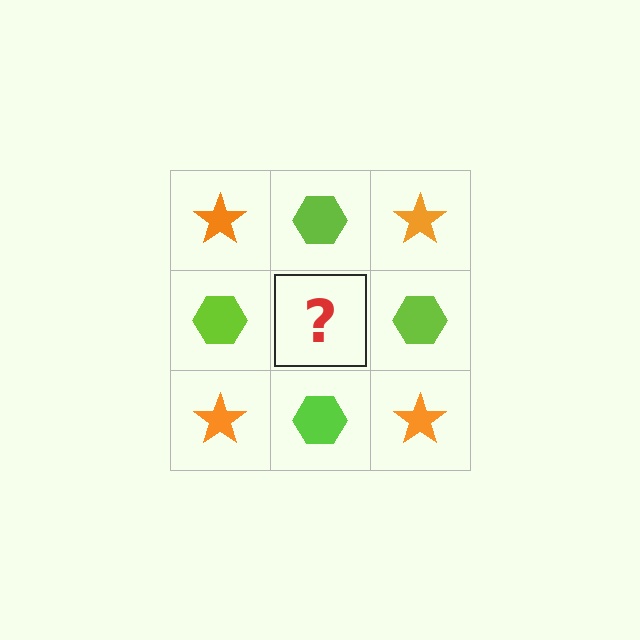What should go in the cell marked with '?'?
The missing cell should contain an orange star.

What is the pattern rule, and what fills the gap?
The rule is that it alternates orange star and lime hexagon in a checkerboard pattern. The gap should be filled with an orange star.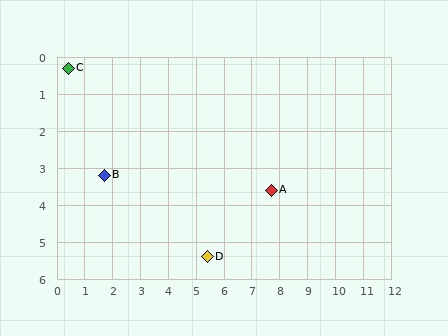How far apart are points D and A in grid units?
Points D and A are about 2.9 grid units apart.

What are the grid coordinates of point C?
Point C is at approximately (0.4, 0.3).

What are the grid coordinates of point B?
Point B is at approximately (1.7, 3.2).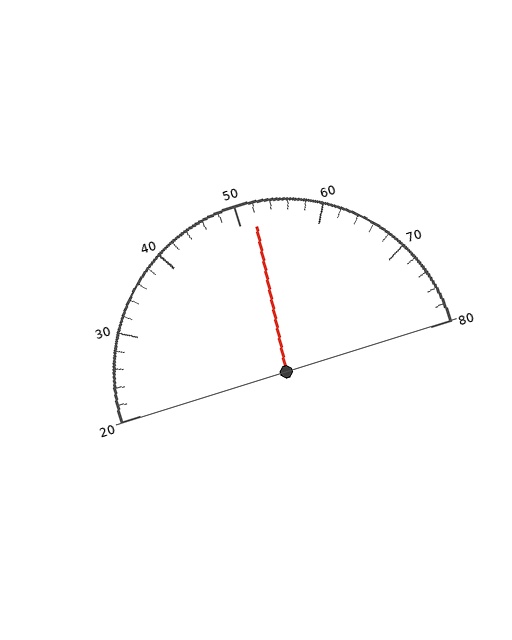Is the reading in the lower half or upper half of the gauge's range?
The reading is in the upper half of the range (20 to 80).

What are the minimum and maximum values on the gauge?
The gauge ranges from 20 to 80.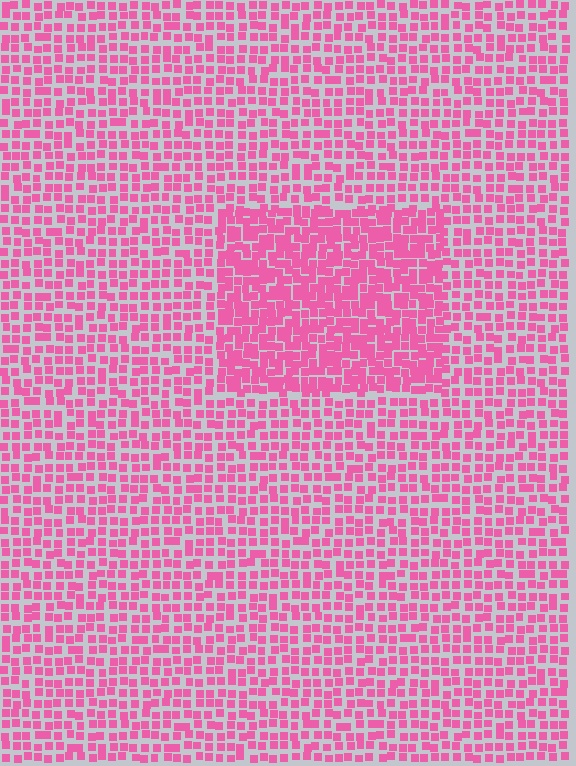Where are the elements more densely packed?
The elements are more densely packed inside the rectangle boundary.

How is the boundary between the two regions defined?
The boundary is defined by a change in element density (approximately 1.7x ratio). All elements are the same color, size, and shape.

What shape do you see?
I see a rectangle.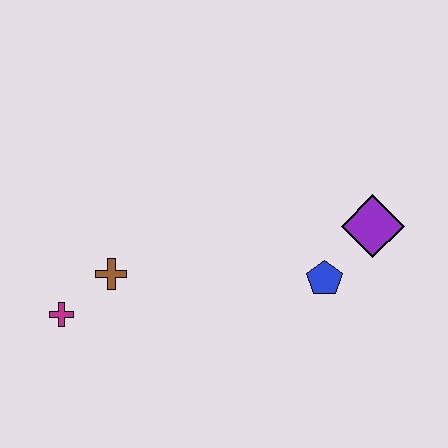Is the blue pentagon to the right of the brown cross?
Yes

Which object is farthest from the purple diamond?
The magenta cross is farthest from the purple diamond.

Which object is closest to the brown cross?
The magenta cross is closest to the brown cross.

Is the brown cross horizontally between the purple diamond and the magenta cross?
Yes